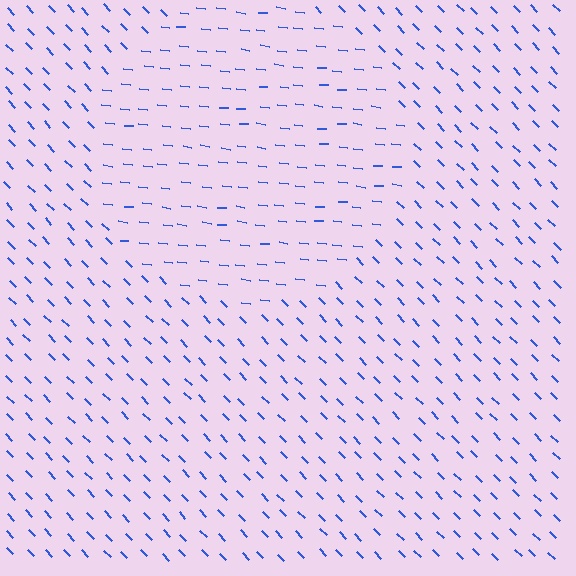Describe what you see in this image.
The image is filled with small blue line segments. A circle region in the image has lines oriented differently from the surrounding lines, creating a visible texture boundary.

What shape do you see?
I see a circle.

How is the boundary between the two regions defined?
The boundary is defined purely by a change in line orientation (approximately 39 degrees difference). All lines are the same color and thickness.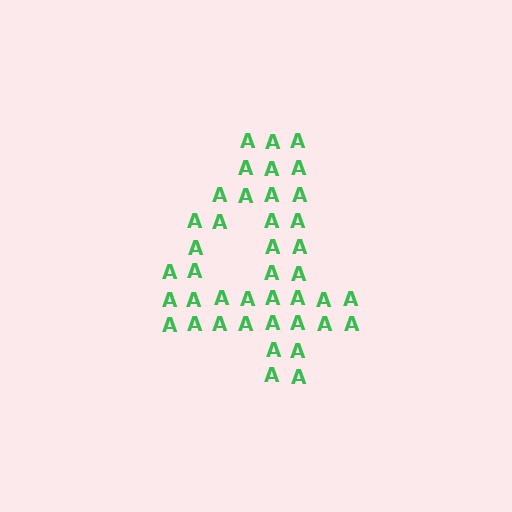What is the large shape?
The large shape is the digit 4.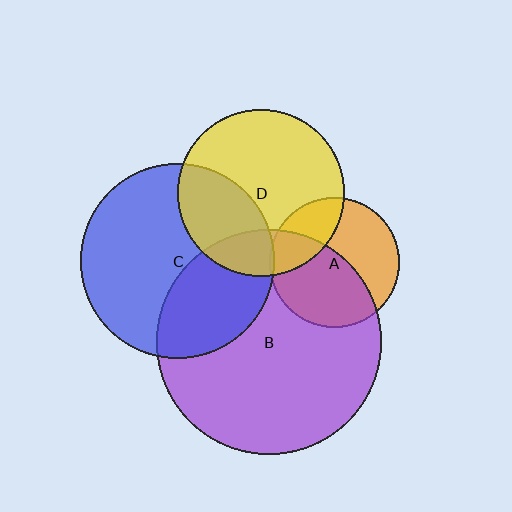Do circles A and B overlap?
Yes.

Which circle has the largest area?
Circle B (purple).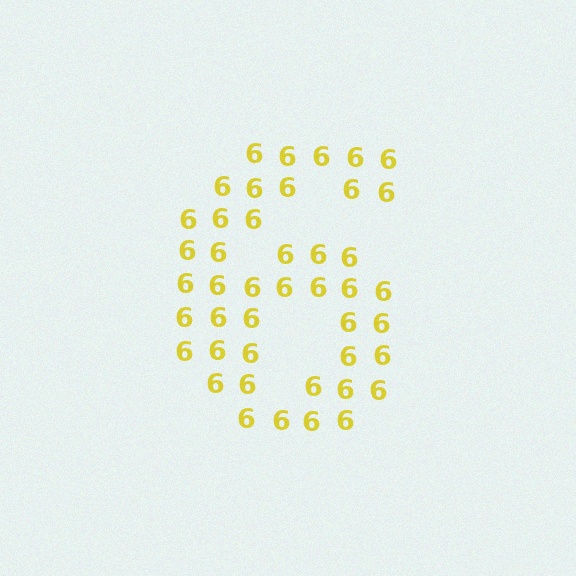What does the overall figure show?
The overall figure shows the digit 6.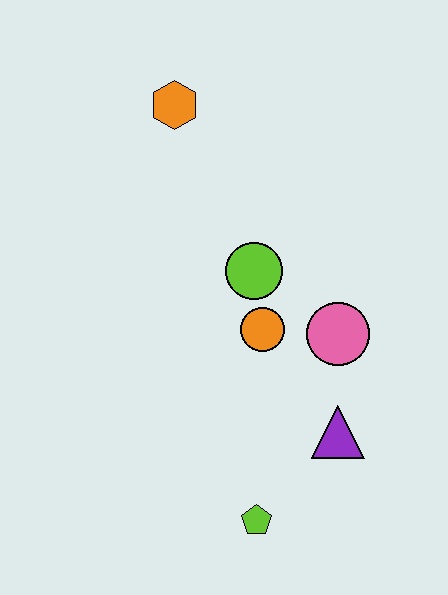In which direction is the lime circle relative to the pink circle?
The lime circle is to the left of the pink circle.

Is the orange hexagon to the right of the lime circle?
No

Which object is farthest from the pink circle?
The orange hexagon is farthest from the pink circle.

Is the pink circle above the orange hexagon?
No